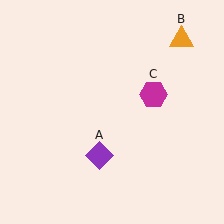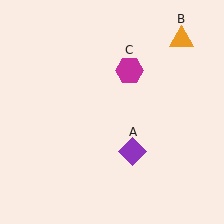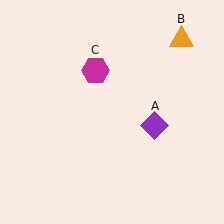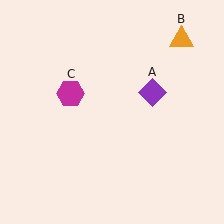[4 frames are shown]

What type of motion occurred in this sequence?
The purple diamond (object A), magenta hexagon (object C) rotated counterclockwise around the center of the scene.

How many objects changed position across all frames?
2 objects changed position: purple diamond (object A), magenta hexagon (object C).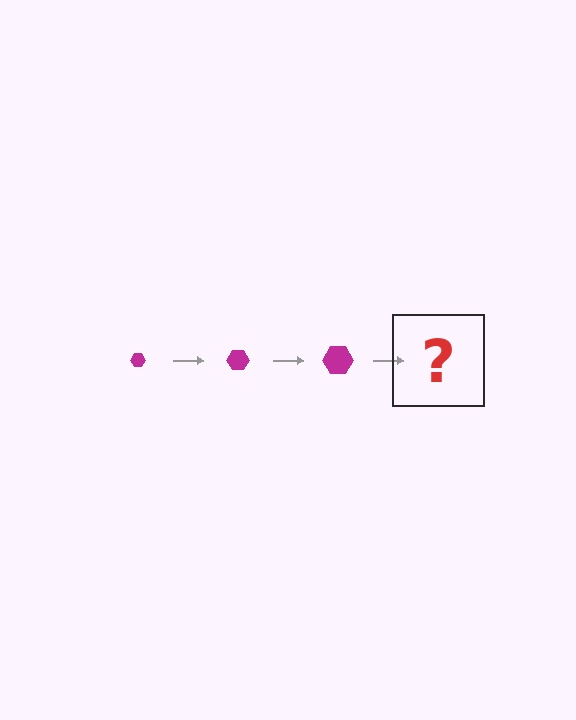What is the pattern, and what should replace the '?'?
The pattern is that the hexagon gets progressively larger each step. The '?' should be a magenta hexagon, larger than the previous one.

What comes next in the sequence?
The next element should be a magenta hexagon, larger than the previous one.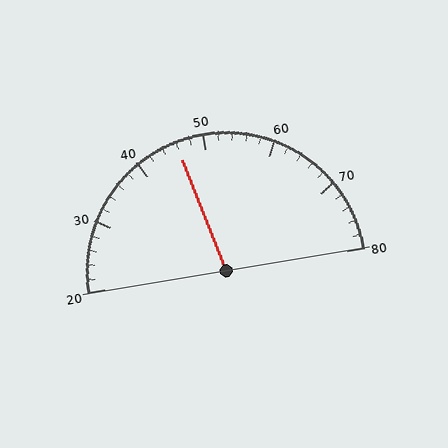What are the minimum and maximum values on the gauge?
The gauge ranges from 20 to 80.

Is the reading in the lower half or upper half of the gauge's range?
The reading is in the lower half of the range (20 to 80).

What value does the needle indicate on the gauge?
The needle indicates approximately 46.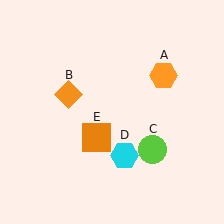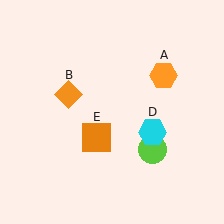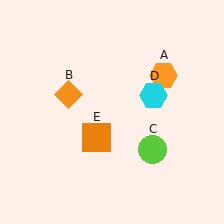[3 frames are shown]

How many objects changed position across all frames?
1 object changed position: cyan hexagon (object D).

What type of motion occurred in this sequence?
The cyan hexagon (object D) rotated counterclockwise around the center of the scene.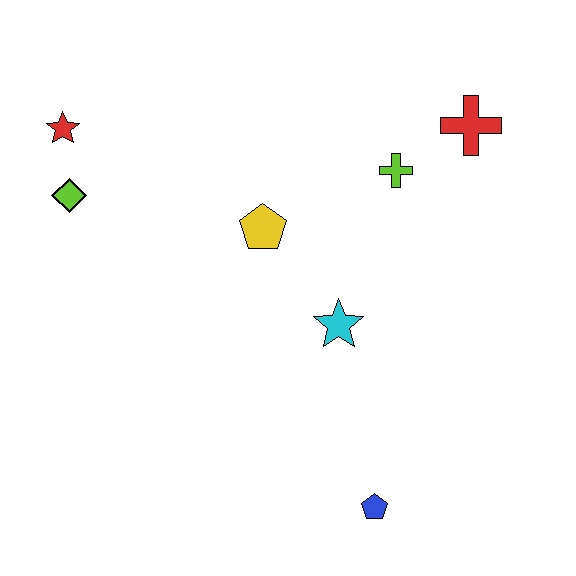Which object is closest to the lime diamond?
The red star is closest to the lime diamond.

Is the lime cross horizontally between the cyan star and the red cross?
Yes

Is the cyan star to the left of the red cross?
Yes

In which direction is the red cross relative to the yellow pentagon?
The red cross is to the right of the yellow pentagon.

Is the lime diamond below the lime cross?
Yes